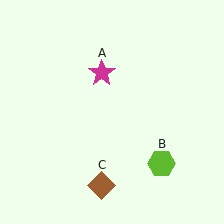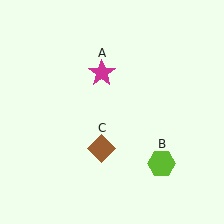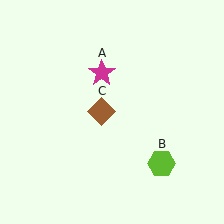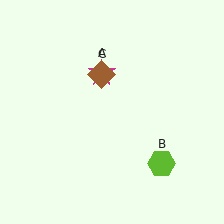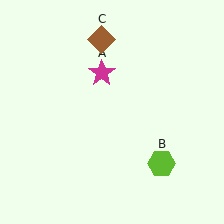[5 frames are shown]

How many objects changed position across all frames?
1 object changed position: brown diamond (object C).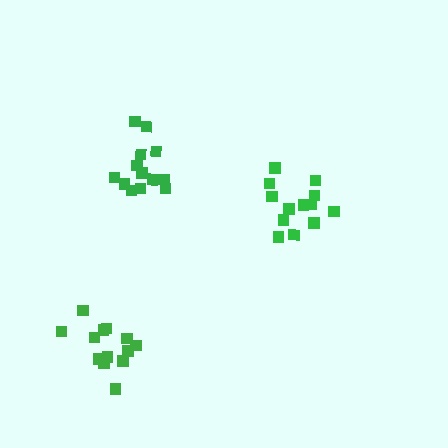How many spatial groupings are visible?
There are 3 spatial groupings.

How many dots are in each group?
Group 1: 13 dots, Group 2: 13 dots, Group 3: 13 dots (39 total).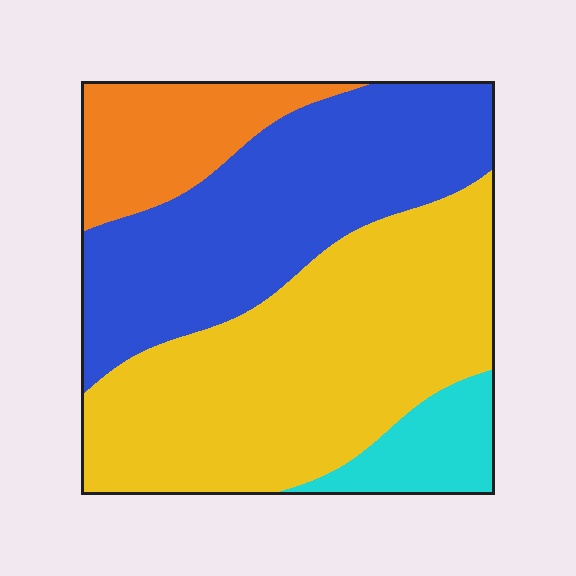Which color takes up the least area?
Cyan, at roughly 10%.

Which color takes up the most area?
Yellow, at roughly 45%.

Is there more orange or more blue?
Blue.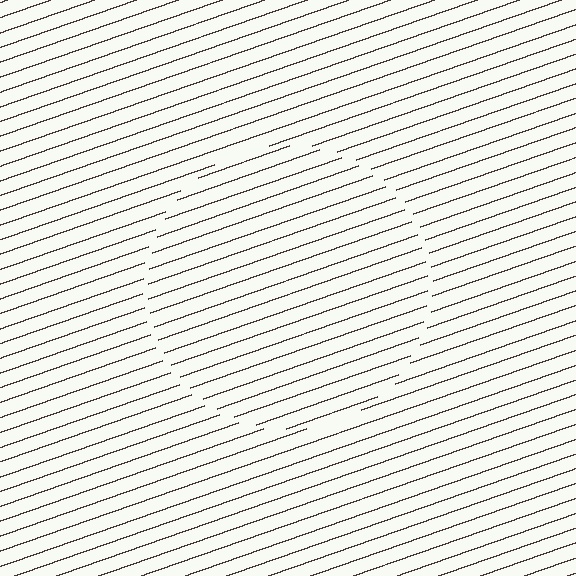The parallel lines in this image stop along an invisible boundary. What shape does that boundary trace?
An illusory circle. The interior of the shape contains the same grating, shifted by half a period — the contour is defined by the phase discontinuity where line-ends from the inner and outer gratings abut.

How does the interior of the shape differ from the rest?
The interior of the shape contains the same grating, shifted by half a period — the contour is defined by the phase discontinuity where line-ends from the inner and outer gratings abut.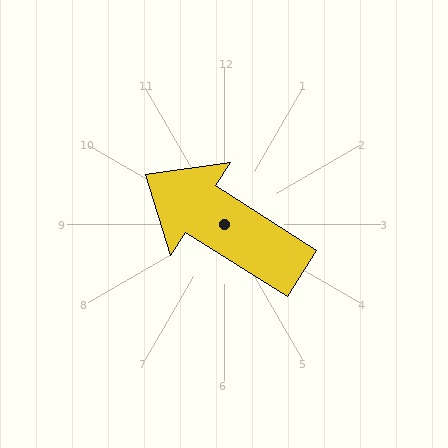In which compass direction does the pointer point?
Northwest.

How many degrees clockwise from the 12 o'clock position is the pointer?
Approximately 302 degrees.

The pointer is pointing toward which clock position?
Roughly 10 o'clock.